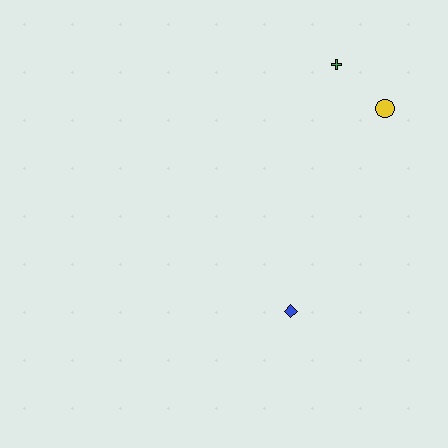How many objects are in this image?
There are 3 objects.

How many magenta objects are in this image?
There are no magenta objects.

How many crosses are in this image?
There is 1 cross.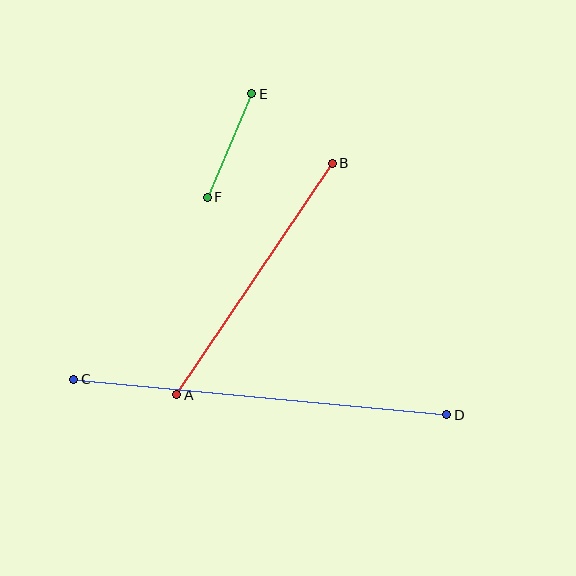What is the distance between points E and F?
The distance is approximately 113 pixels.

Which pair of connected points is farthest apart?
Points C and D are farthest apart.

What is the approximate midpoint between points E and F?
The midpoint is at approximately (229, 146) pixels.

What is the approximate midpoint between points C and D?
The midpoint is at approximately (260, 397) pixels.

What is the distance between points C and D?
The distance is approximately 375 pixels.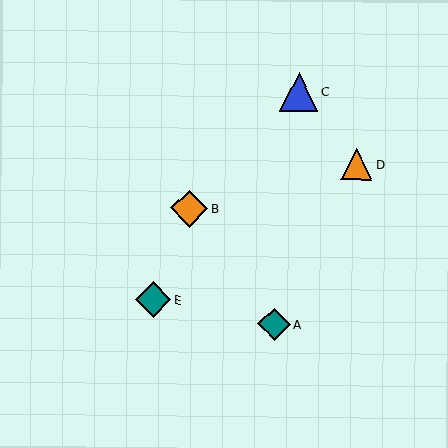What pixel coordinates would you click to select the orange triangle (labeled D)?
Click at (357, 165) to select the orange triangle D.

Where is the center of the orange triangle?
The center of the orange triangle is at (357, 165).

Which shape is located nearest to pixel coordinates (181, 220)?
The orange diamond (labeled B) at (189, 209) is nearest to that location.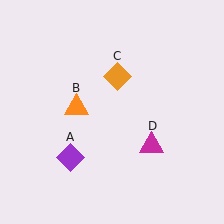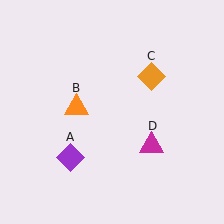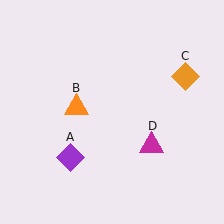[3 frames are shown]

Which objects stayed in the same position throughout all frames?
Purple diamond (object A) and orange triangle (object B) and magenta triangle (object D) remained stationary.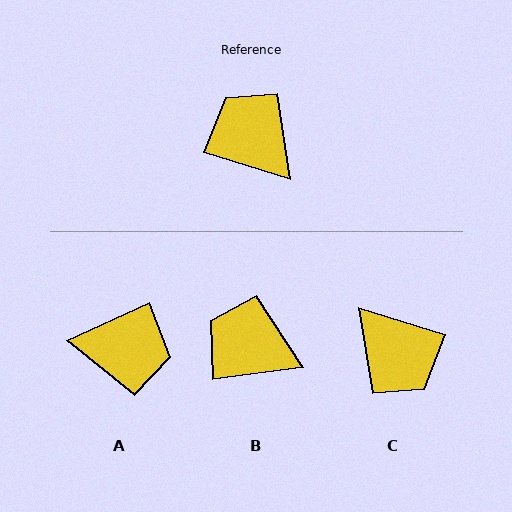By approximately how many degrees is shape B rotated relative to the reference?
Approximately 25 degrees counter-clockwise.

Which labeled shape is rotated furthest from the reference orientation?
C, about 180 degrees away.